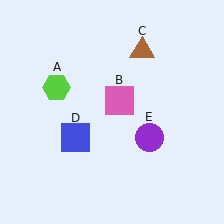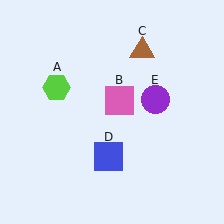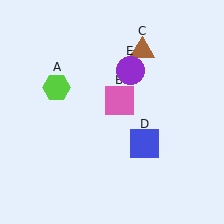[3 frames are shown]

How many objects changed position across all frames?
2 objects changed position: blue square (object D), purple circle (object E).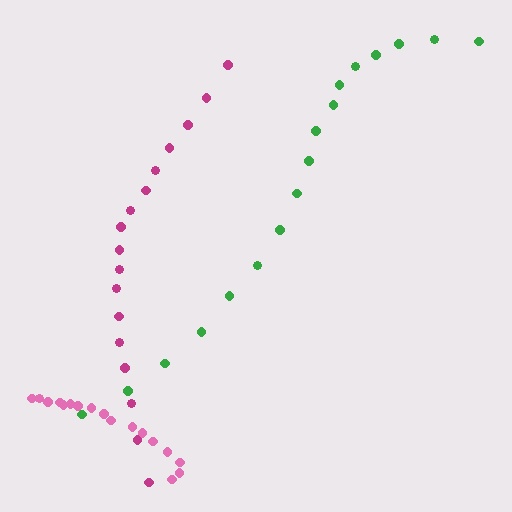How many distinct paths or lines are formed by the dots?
There are 3 distinct paths.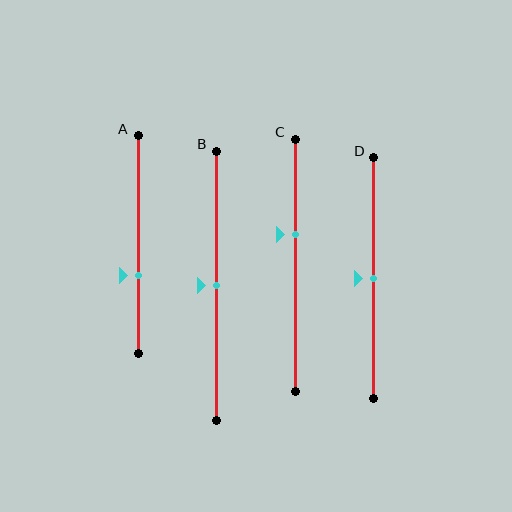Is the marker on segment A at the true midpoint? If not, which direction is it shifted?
No, the marker on segment A is shifted downward by about 14% of the segment length.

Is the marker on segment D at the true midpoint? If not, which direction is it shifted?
Yes, the marker on segment D is at the true midpoint.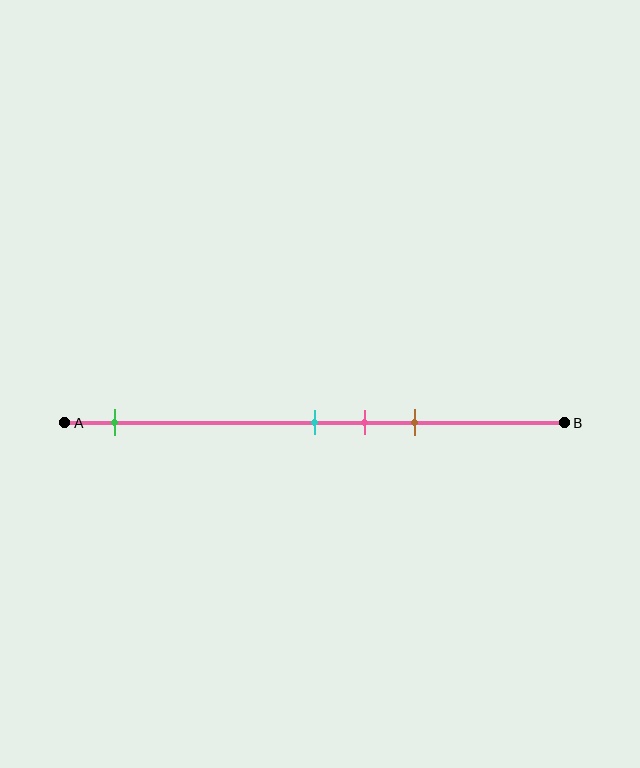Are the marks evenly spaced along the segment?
No, the marks are not evenly spaced.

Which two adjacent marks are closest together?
The cyan and pink marks are the closest adjacent pair.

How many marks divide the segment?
There are 4 marks dividing the segment.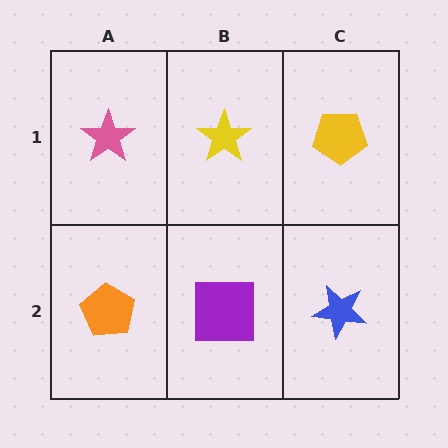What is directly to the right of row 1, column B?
A yellow pentagon.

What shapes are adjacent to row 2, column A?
A pink star (row 1, column A), a purple square (row 2, column B).